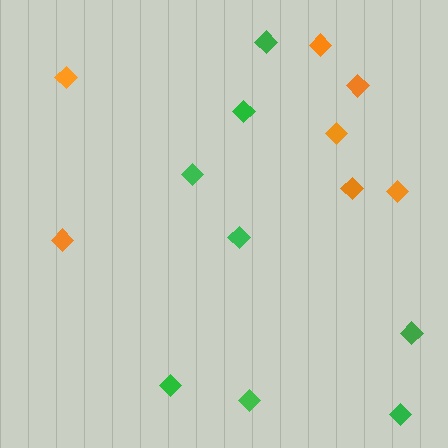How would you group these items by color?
There are 2 groups: one group of orange diamonds (7) and one group of green diamonds (8).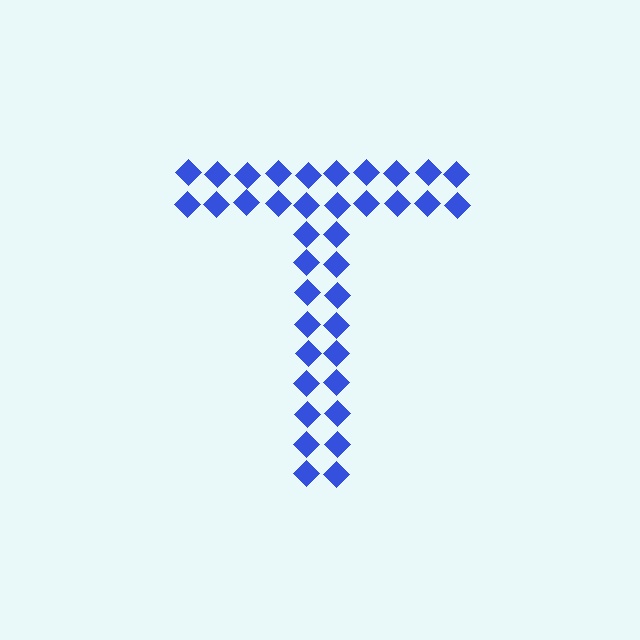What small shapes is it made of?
It is made of small diamonds.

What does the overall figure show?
The overall figure shows the letter T.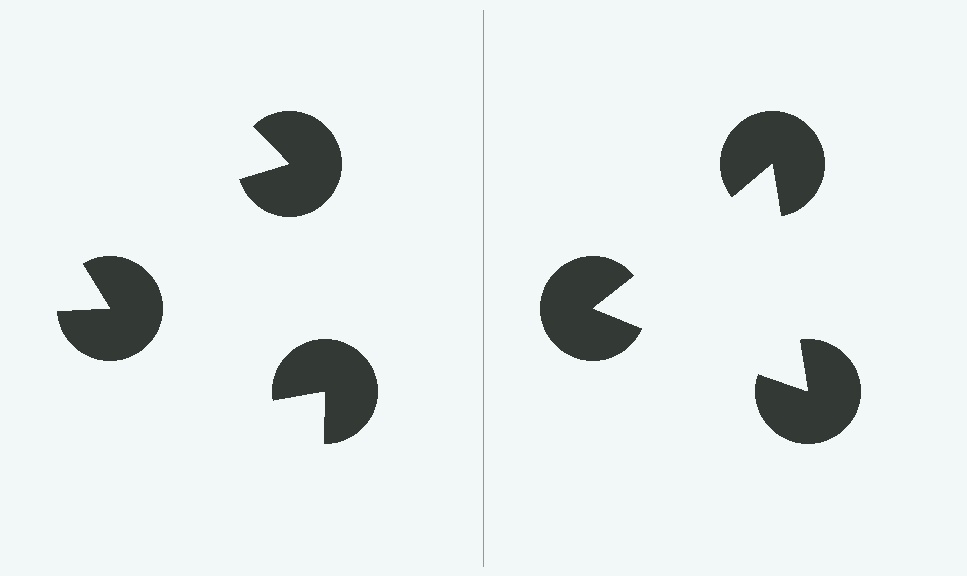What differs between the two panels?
The pac-man discs are positioned identically on both sides; only the wedge orientations differ. On the right they align to a triangle; on the left they are misaligned.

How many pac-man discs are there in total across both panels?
6 — 3 on each side.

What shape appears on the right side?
An illusory triangle.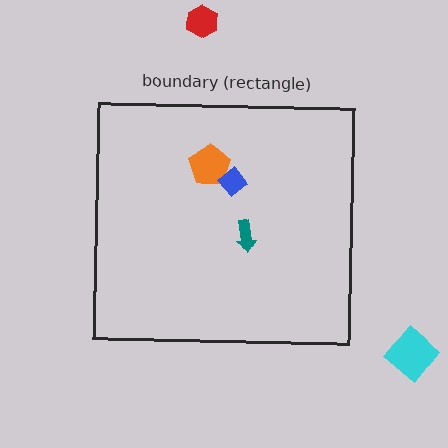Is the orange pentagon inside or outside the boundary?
Inside.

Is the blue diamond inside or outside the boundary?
Inside.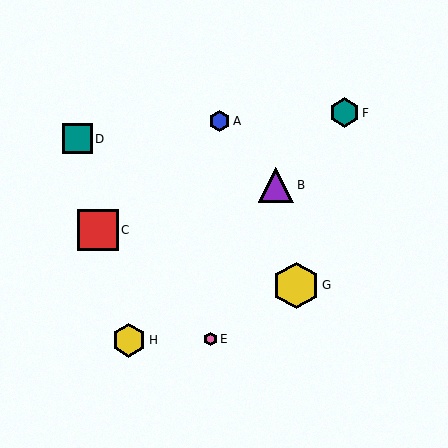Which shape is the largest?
The yellow hexagon (labeled G) is the largest.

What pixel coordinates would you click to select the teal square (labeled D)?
Click at (77, 139) to select the teal square D.